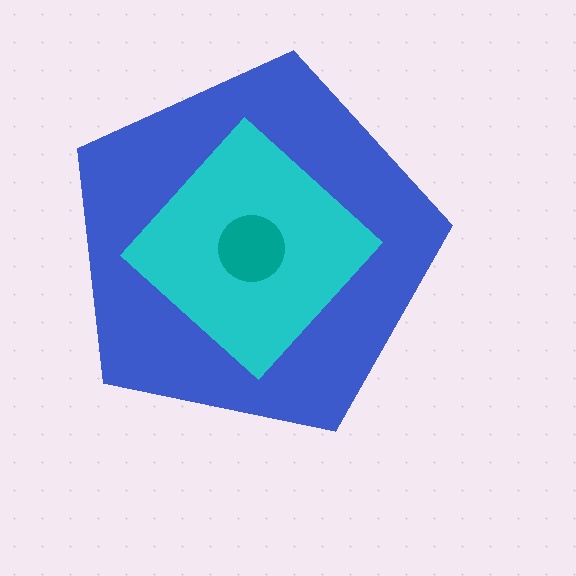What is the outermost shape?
The blue pentagon.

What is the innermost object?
The teal circle.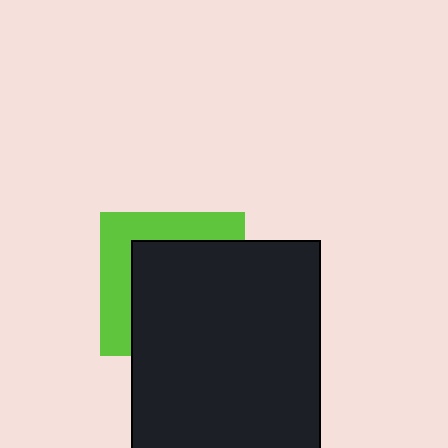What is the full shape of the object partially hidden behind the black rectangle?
The partially hidden object is a lime square.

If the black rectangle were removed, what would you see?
You would see the complete lime square.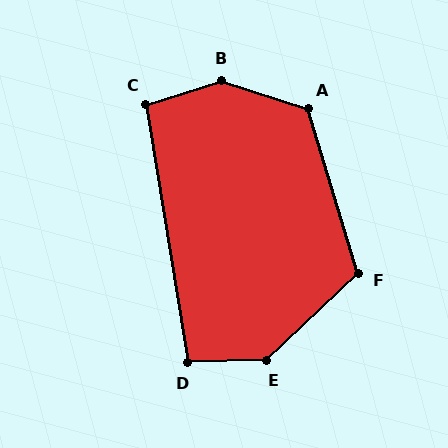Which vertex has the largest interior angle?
B, at approximately 145 degrees.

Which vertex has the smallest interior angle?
D, at approximately 98 degrees.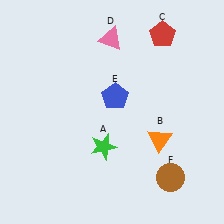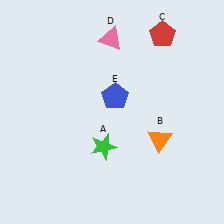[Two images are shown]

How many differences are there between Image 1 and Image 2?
There is 1 difference between the two images.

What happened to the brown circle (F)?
The brown circle (F) was removed in Image 2. It was in the bottom-right area of Image 1.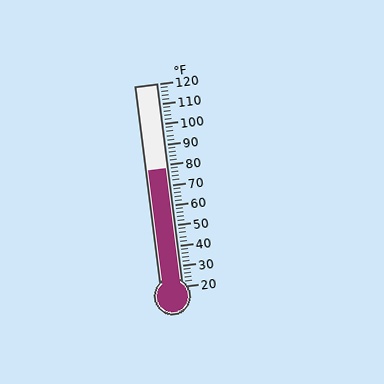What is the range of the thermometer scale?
The thermometer scale ranges from 20°F to 120°F.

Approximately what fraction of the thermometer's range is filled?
The thermometer is filled to approximately 60% of its range.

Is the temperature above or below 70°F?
The temperature is above 70°F.